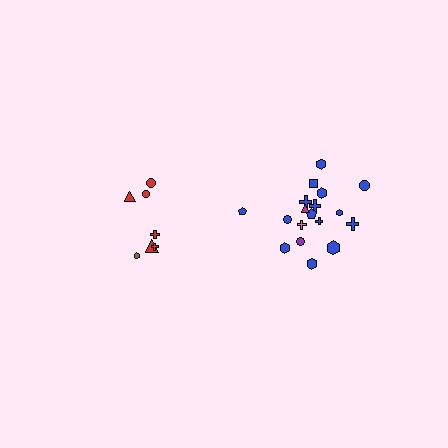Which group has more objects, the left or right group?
The right group.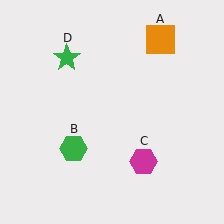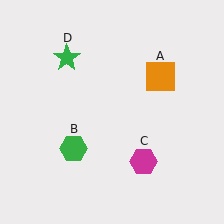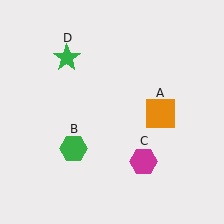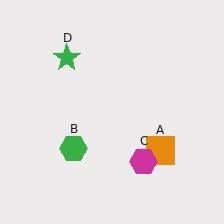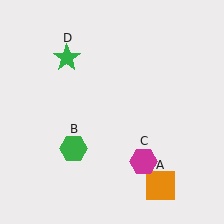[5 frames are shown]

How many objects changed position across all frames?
1 object changed position: orange square (object A).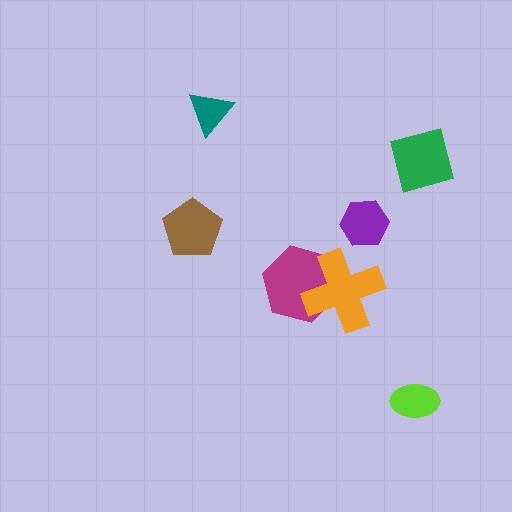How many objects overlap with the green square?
0 objects overlap with the green square.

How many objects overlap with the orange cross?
1 object overlaps with the orange cross.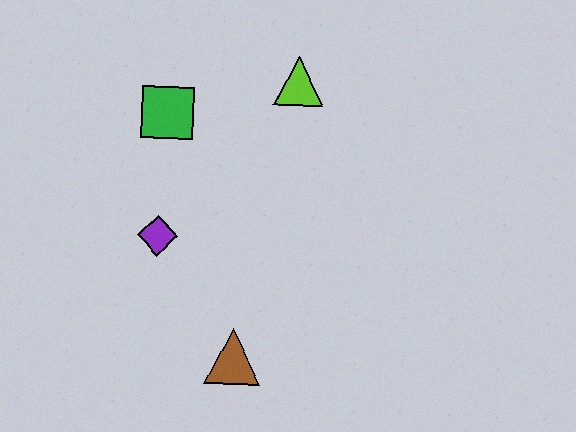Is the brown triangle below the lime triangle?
Yes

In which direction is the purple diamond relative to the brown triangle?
The purple diamond is above the brown triangle.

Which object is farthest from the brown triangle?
The lime triangle is farthest from the brown triangle.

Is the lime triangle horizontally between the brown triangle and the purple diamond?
No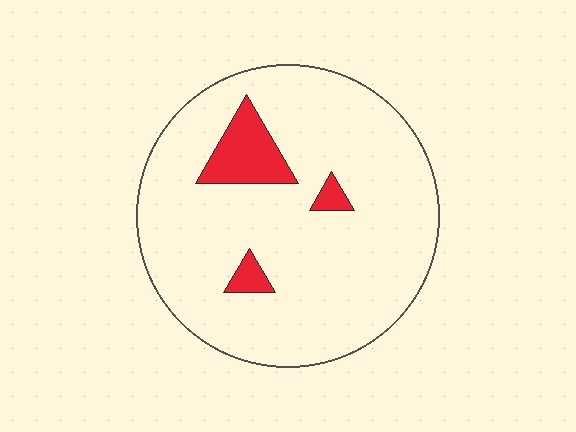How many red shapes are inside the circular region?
3.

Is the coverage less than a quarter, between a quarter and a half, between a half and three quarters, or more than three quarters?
Less than a quarter.